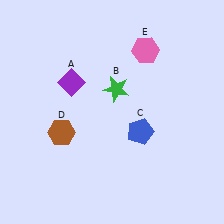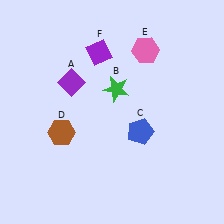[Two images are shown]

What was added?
A purple diamond (F) was added in Image 2.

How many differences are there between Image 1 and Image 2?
There is 1 difference between the two images.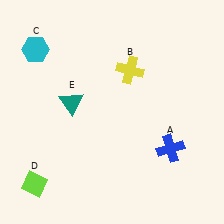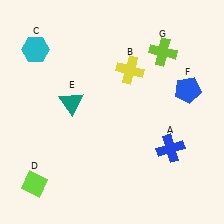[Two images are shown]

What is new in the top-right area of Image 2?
A lime cross (G) was added in the top-right area of Image 2.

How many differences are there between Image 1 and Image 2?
There are 2 differences between the two images.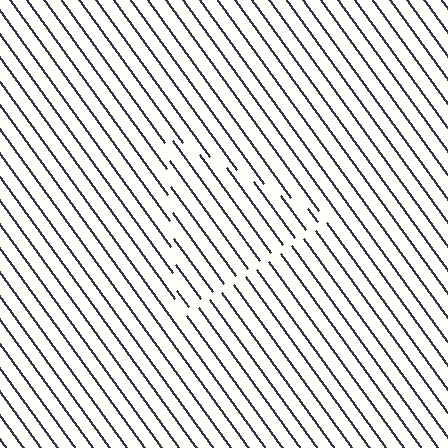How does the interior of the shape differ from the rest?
The interior of the shape contains the same grating, shifted by half a period — the contour is defined by the phase discontinuity where line-ends from the inner and outer gratings abut.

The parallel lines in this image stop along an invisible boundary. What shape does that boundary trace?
An illusory triangle. The interior of the shape contains the same grating, shifted by half a period — the contour is defined by the phase discontinuity where line-ends from the inner and outer gratings abut.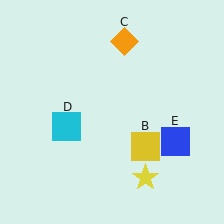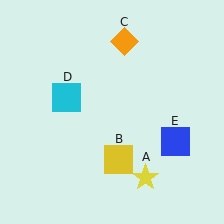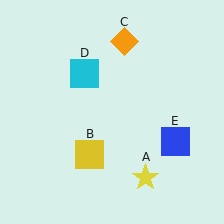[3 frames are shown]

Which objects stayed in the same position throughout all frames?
Yellow star (object A) and orange diamond (object C) and blue square (object E) remained stationary.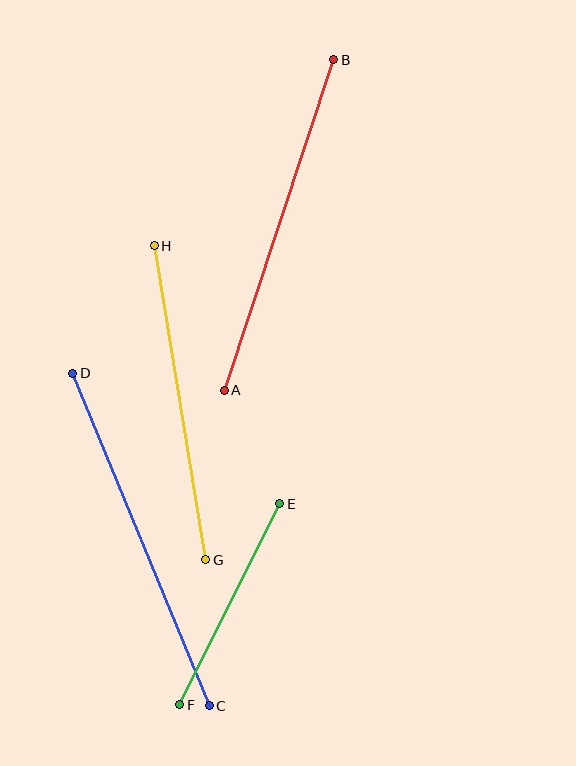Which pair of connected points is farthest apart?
Points C and D are farthest apart.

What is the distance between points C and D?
The distance is approximately 359 pixels.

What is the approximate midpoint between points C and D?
The midpoint is at approximately (141, 539) pixels.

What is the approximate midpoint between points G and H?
The midpoint is at approximately (180, 403) pixels.